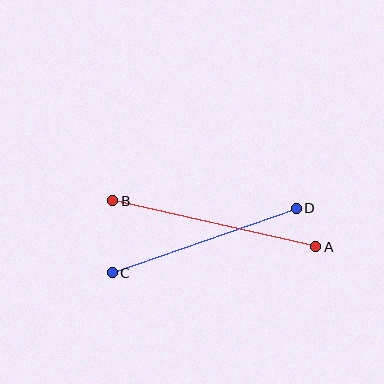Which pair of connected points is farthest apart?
Points A and B are farthest apart.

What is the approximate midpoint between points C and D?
The midpoint is at approximately (204, 240) pixels.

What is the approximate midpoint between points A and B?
The midpoint is at approximately (214, 224) pixels.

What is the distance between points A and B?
The distance is approximately 208 pixels.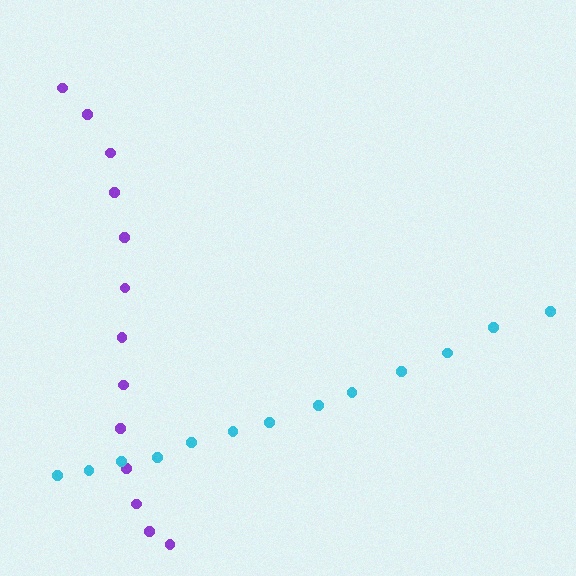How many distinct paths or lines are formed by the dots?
There are 2 distinct paths.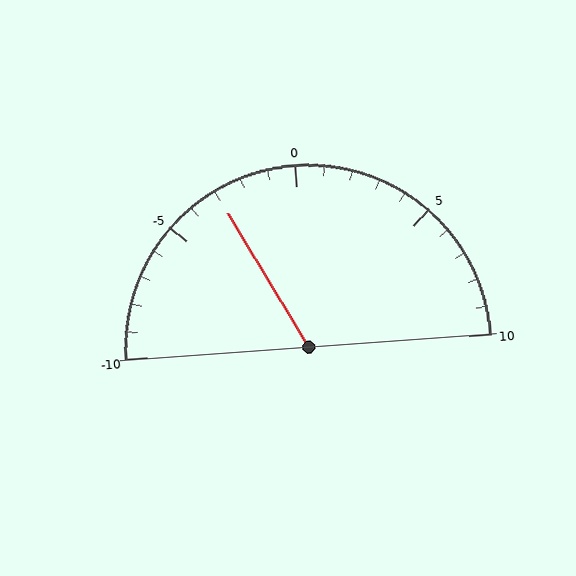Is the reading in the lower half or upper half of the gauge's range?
The reading is in the lower half of the range (-10 to 10).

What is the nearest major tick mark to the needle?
The nearest major tick mark is -5.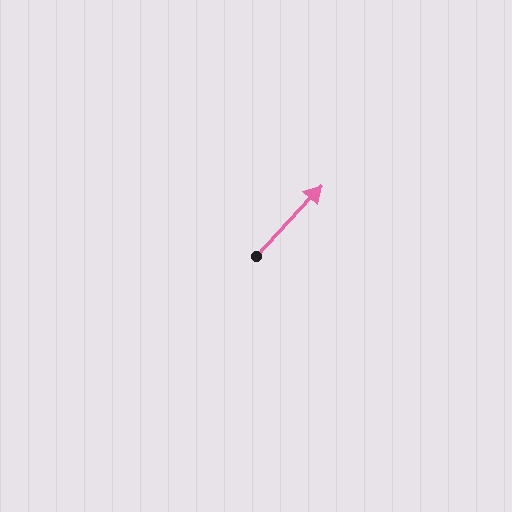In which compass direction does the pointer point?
Northeast.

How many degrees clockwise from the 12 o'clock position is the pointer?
Approximately 43 degrees.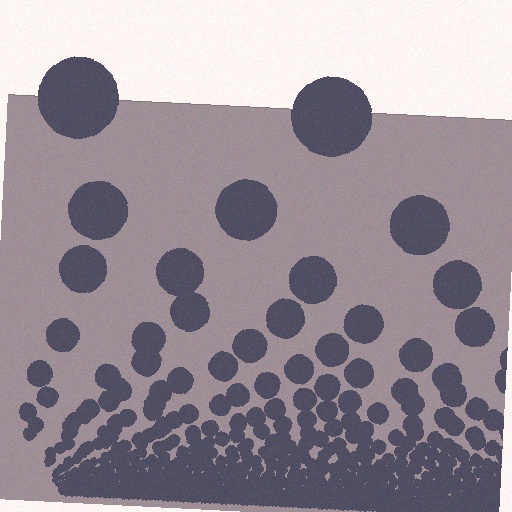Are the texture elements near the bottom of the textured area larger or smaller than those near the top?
Smaller. The gradient is inverted — elements near the bottom are smaller and denser.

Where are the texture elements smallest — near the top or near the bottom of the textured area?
Near the bottom.